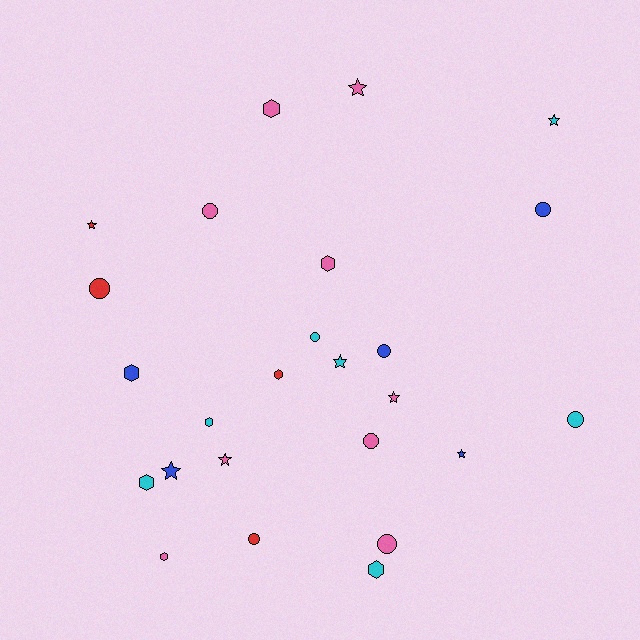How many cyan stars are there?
There are 2 cyan stars.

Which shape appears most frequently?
Circle, with 9 objects.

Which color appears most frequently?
Pink, with 9 objects.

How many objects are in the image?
There are 25 objects.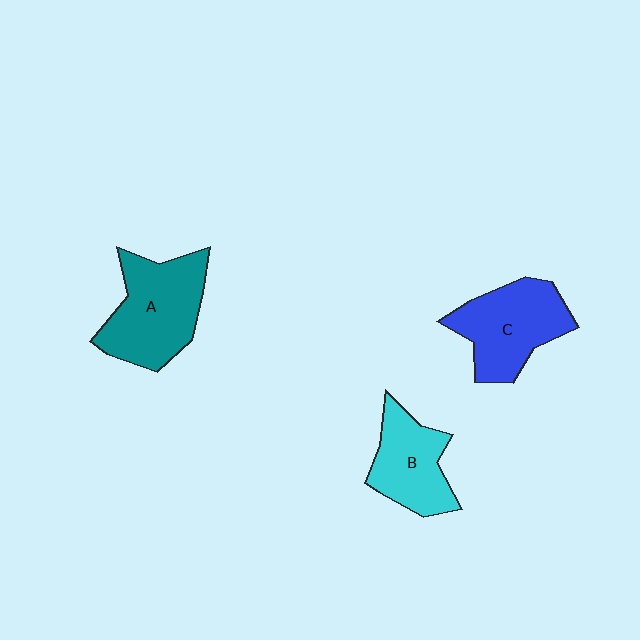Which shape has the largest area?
Shape A (teal).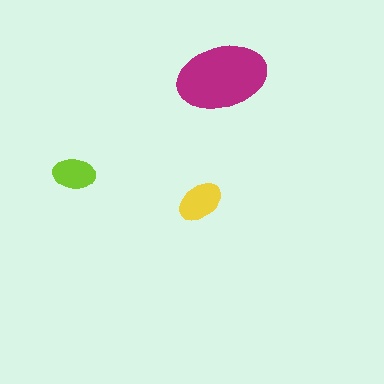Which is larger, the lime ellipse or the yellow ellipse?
The yellow one.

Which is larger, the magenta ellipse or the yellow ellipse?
The magenta one.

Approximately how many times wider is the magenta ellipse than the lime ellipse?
About 2 times wider.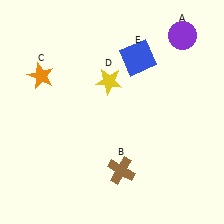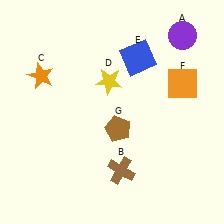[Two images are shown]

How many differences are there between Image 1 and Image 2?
There are 2 differences between the two images.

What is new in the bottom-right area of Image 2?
A brown pentagon (G) was added in the bottom-right area of Image 2.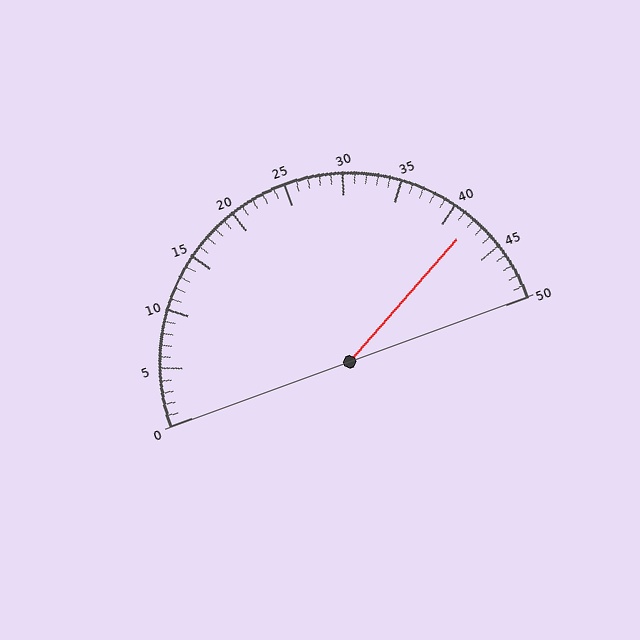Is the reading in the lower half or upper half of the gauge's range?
The reading is in the upper half of the range (0 to 50).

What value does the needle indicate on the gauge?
The needle indicates approximately 42.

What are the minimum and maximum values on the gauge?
The gauge ranges from 0 to 50.